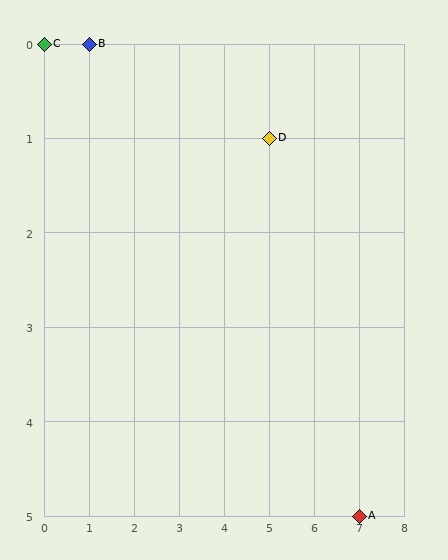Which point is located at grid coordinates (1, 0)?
Point B is at (1, 0).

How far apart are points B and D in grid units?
Points B and D are 4 columns and 1 row apart (about 4.1 grid units diagonally).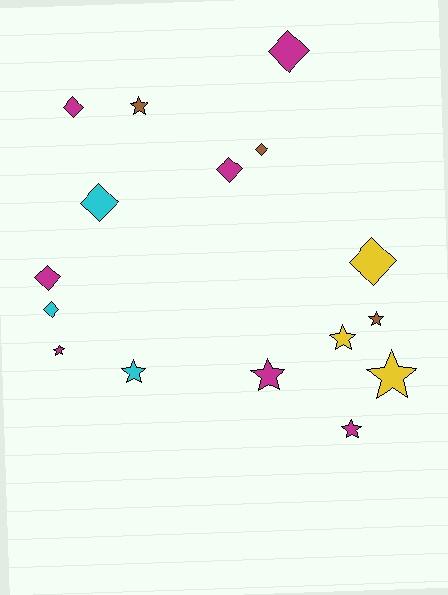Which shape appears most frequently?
Star, with 8 objects.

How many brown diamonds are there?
There is 1 brown diamond.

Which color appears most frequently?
Magenta, with 7 objects.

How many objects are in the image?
There are 16 objects.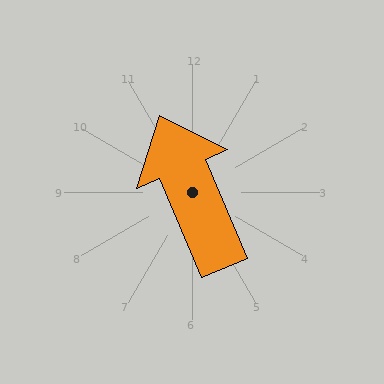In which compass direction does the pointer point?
Northwest.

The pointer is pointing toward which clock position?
Roughly 11 o'clock.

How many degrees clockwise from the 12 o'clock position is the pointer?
Approximately 337 degrees.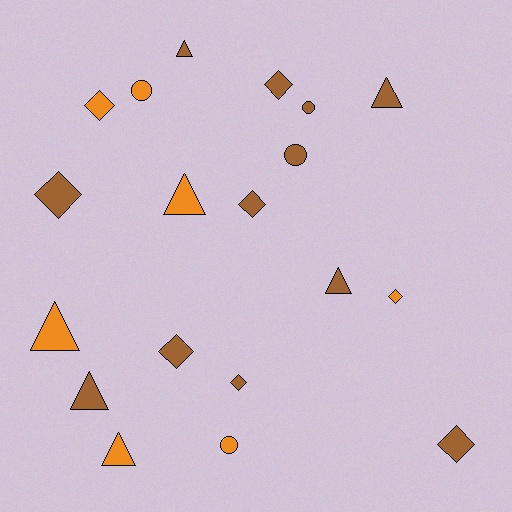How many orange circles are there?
There are 2 orange circles.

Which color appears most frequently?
Brown, with 12 objects.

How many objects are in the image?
There are 19 objects.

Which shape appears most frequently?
Diamond, with 8 objects.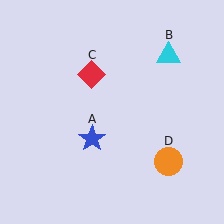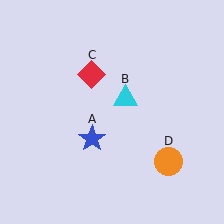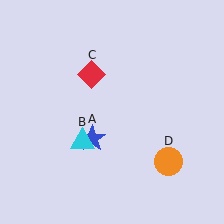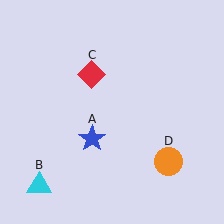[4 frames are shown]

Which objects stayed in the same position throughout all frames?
Blue star (object A) and red diamond (object C) and orange circle (object D) remained stationary.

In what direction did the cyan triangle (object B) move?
The cyan triangle (object B) moved down and to the left.